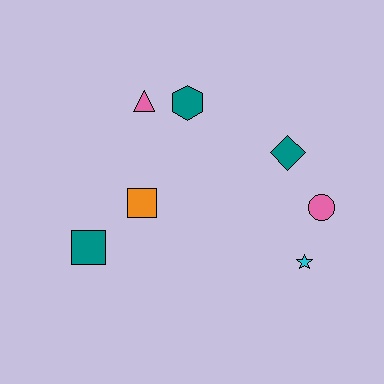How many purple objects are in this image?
There are no purple objects.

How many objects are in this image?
There are 7 objects.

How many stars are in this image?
There is 1 star.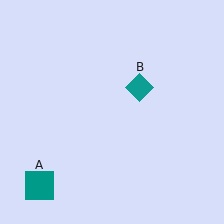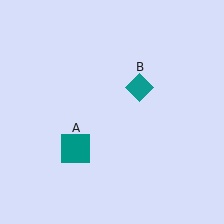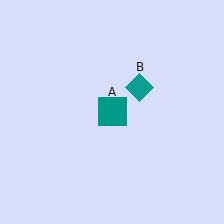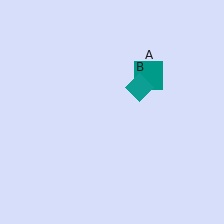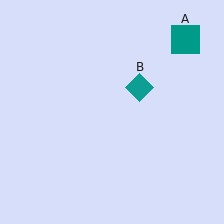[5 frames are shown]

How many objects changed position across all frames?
1 object changed position: teal square (object A).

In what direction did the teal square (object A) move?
The teal square (object A) moved up and to the right.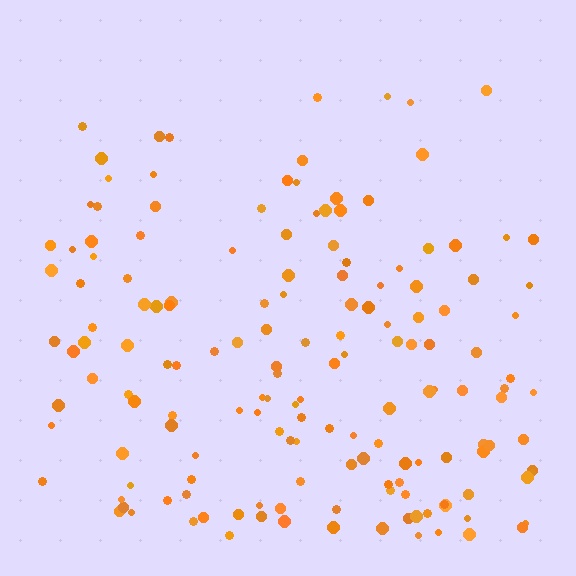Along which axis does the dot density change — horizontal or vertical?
Vertical.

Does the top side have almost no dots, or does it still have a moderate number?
Still a moderate number, just noticeably fewer than the bottom.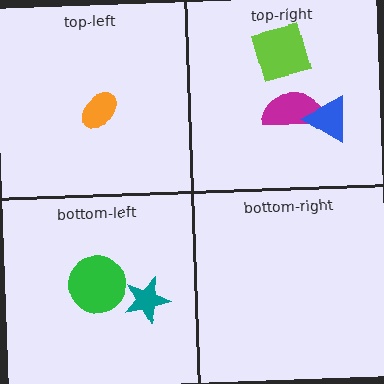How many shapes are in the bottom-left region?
2.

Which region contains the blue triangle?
The top-right region.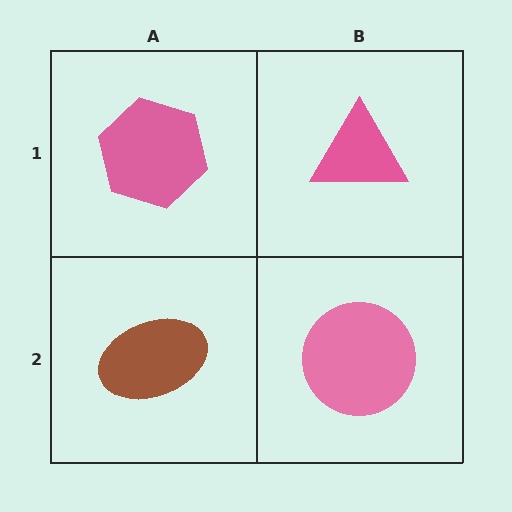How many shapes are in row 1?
2 shapes.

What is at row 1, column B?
A pink triangle.